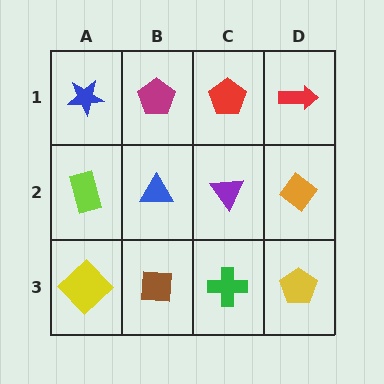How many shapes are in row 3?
4 shapes.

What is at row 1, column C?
A red pentagon.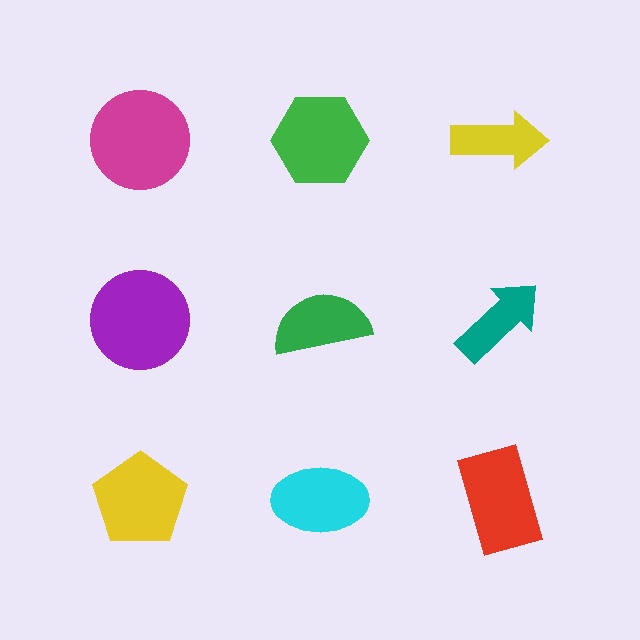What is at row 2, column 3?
A teal arrow.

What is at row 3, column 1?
A yellow pentagon.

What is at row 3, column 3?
A red rectangle.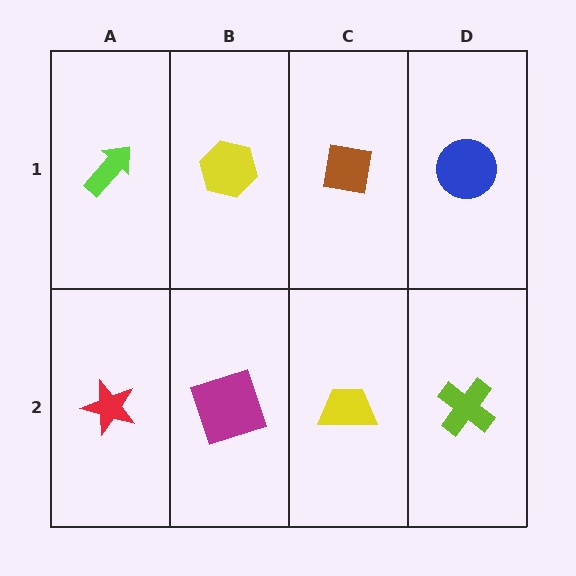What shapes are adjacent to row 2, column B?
A yellow hexagon (row 1, column B), a red star (row 2, column A), a yellow trapezoid (row 2, column C).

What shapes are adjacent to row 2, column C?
A brown square (row 1, column C), a magenta square (row 2, column B), a lime cross (row 2, column D).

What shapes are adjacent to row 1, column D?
A lime cross (row 2, column D), a brown square (row 1, column C).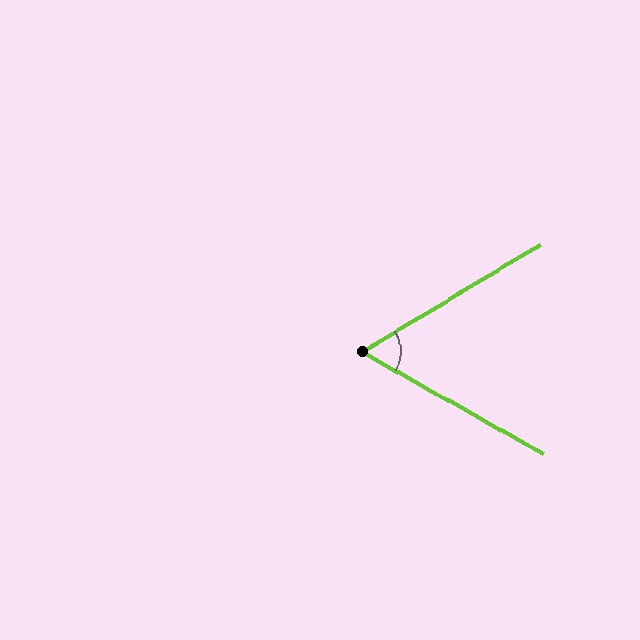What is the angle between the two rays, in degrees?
Approximately 60 degrees.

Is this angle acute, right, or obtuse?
It is acute.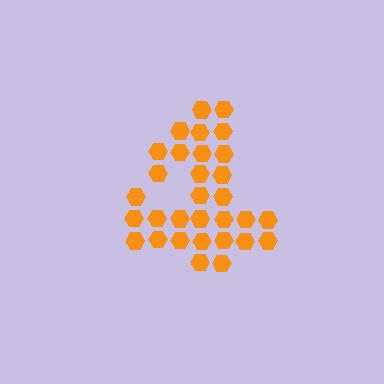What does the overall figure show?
The overall figure shows the digit 4.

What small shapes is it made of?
It is made of small hexagons.